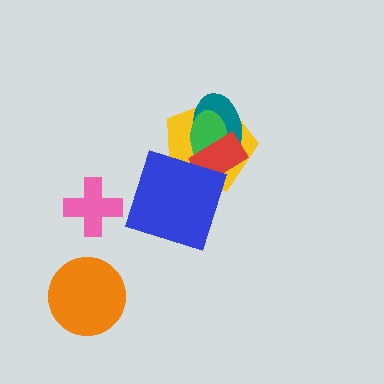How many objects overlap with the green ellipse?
3 objects overlap with the green ellipse.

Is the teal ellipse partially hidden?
Yes, it is partially covered by another shape.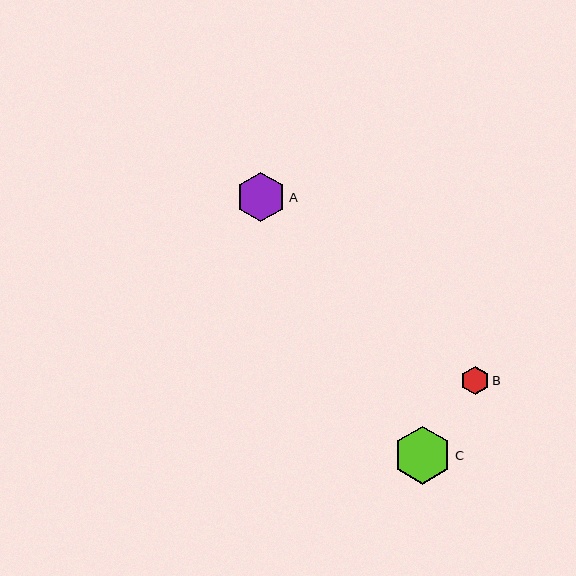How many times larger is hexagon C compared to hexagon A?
Hexagon C is approximately 1.2 times the size of hexagon A.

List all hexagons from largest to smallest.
From largest to smallest: C, A, B.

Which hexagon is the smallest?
Hexagon B is the smallest with a size of approximately 28 pixels.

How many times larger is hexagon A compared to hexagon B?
Hexagon A is approximately 1.8 times the size of hexagon B.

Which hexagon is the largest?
Hexagon C is the largest with a size of approximately 58 pixels.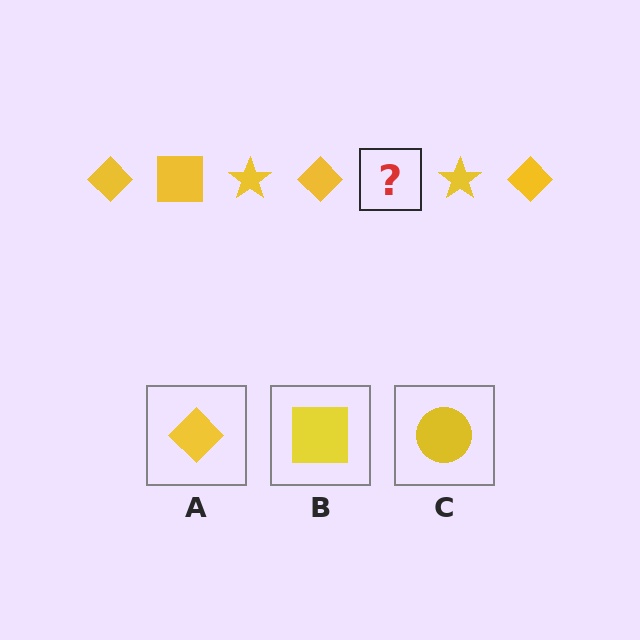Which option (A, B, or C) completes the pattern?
B.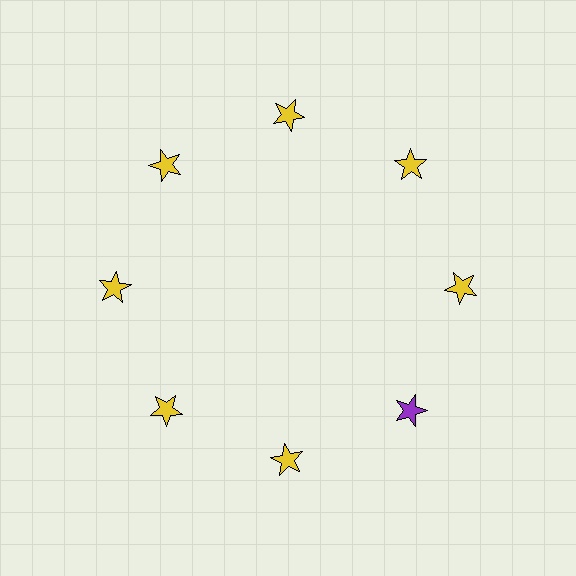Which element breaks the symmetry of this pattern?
The purple star at roughly the 4 o'clock position breaks the symmetry. All other shapes are yellow stars.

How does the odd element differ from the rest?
It has a different color: purple instead of yellow.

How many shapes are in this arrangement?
There are 8 shapes arranged in a ring pattern.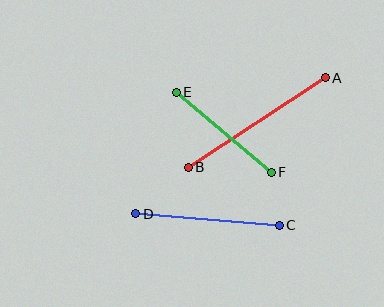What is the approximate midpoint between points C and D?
The midpoint is at approximately (208, 220) pixels.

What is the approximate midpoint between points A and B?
The midpoint is at approximately (257, 123) pixels.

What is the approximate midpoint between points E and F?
The midpoint is at approximately (224, 132) pixels.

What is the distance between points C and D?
The distance is approximately 144 pixels.